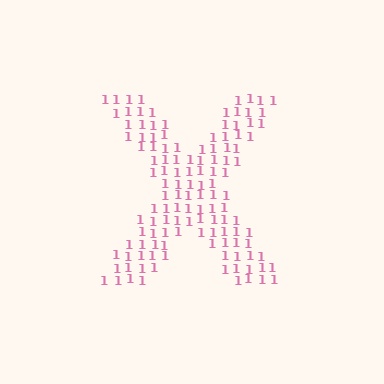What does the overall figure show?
The overall figure shows the letter X.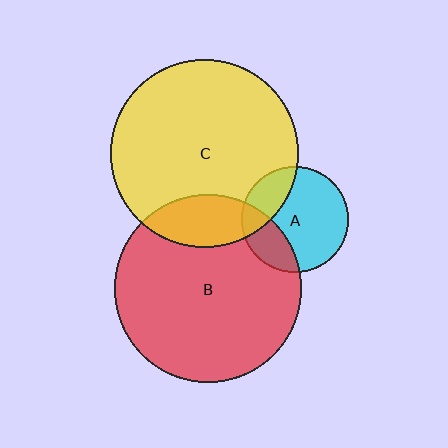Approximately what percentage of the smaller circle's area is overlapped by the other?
Approximately 15%.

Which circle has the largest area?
Circle C (yellow).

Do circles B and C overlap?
Yes.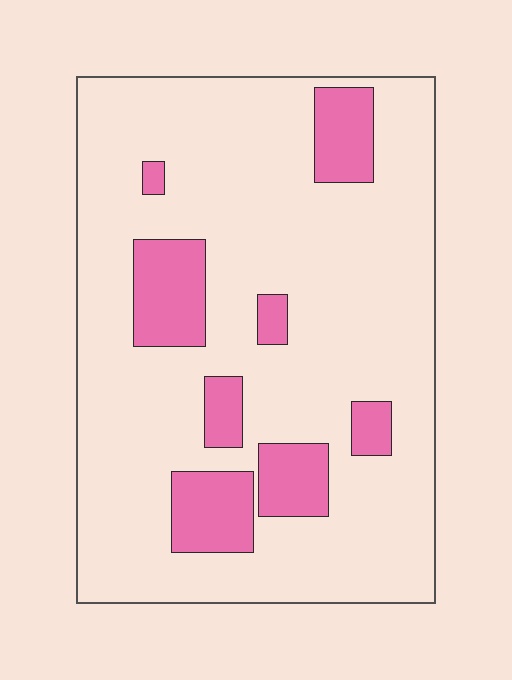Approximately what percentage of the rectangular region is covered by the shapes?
Approximately 15%.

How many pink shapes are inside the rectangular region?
8.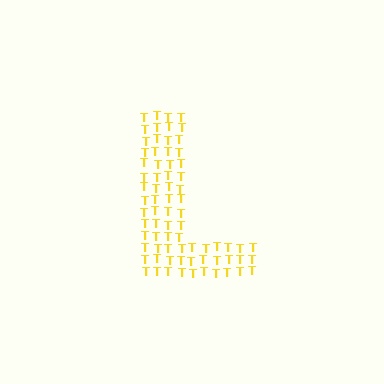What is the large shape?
The large shape is the letter L.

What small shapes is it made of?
It is made of small letter T's.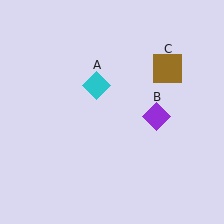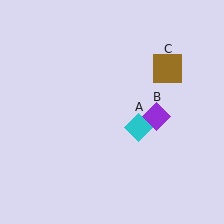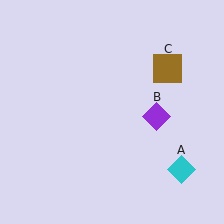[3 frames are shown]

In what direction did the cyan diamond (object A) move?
The cyan diamond (object A) moved down and to the right.